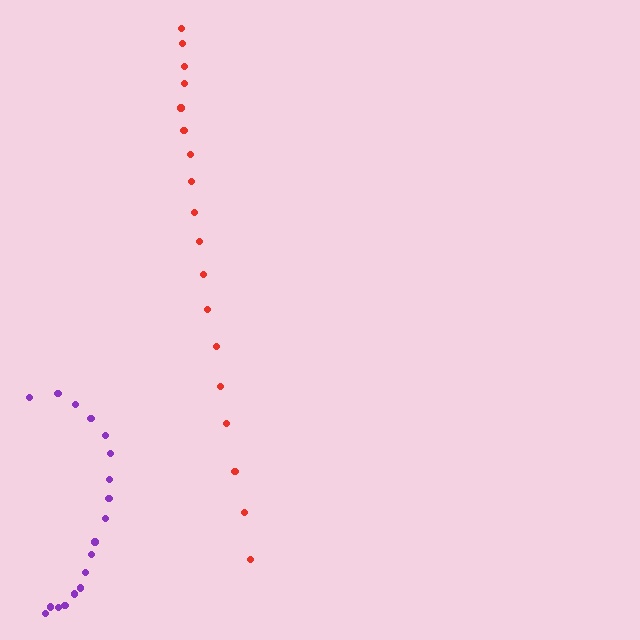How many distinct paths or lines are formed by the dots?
There are 2 distinct paths.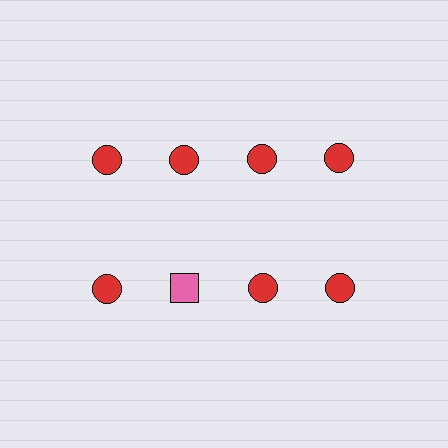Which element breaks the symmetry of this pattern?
The pink square in the second row, second from left column breaks the symmetry. All other shapes are red circles.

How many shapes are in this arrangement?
There are 8 shapes arranged in a grid pattern.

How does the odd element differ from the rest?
It differs in both color (pink instead of red) and shape (square instead of circle).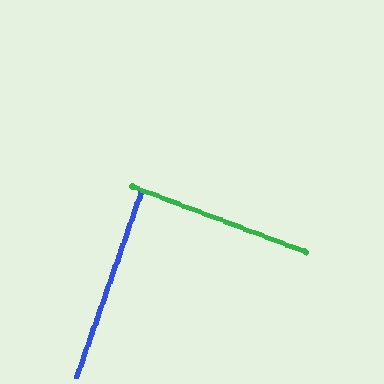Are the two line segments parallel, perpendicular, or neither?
Perpendicular — they meet at approximately 89°.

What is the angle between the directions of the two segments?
Approximately 89 degrees.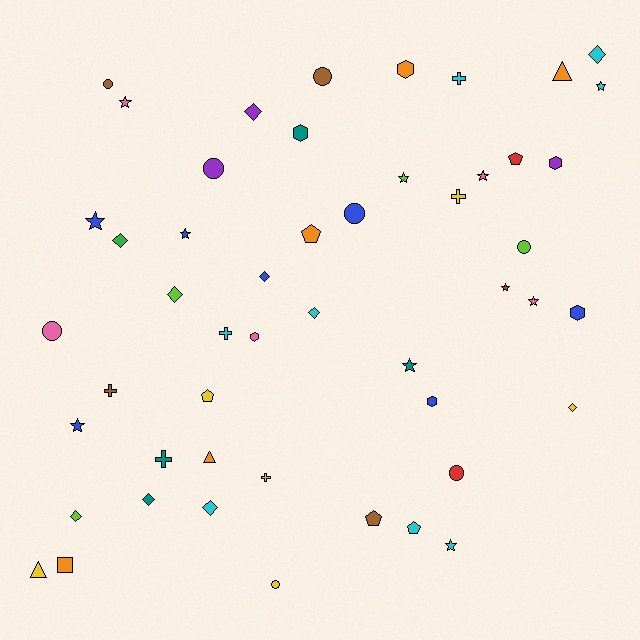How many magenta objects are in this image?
There are no magenta objects.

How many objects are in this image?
There are 50 objects.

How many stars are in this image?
There are 11 stars.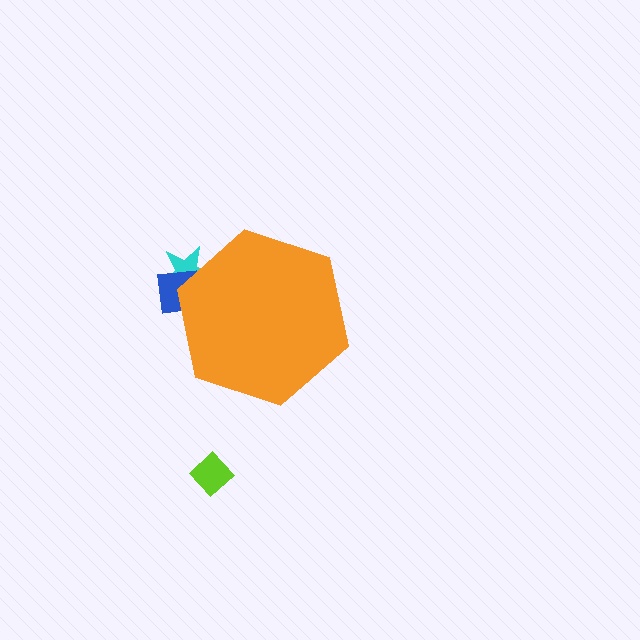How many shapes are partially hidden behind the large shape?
2 shapes are partially hidden.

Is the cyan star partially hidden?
Yes, the cyan star is partially hidden behind the orange hexagon.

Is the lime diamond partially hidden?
No, the lime diamond is fully visible.